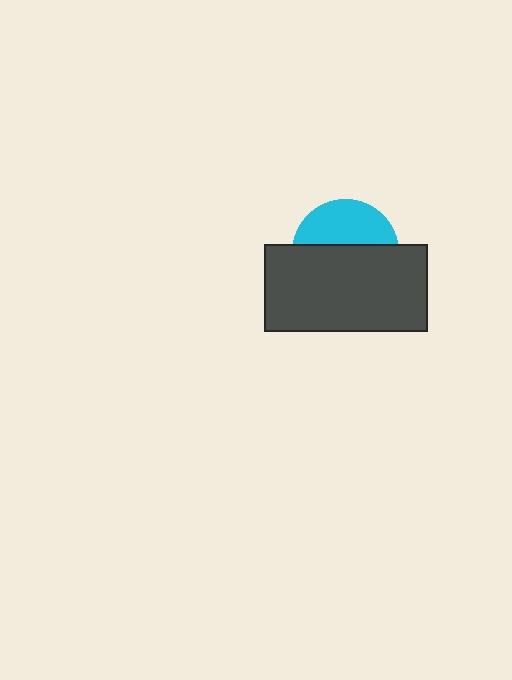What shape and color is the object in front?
The object in front is a dark gray rectangle.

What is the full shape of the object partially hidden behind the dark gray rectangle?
The partially hidden object is a cyan circle.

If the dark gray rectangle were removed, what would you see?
You would see the complete cyan circle.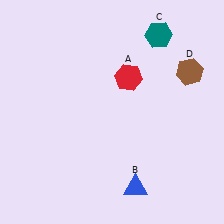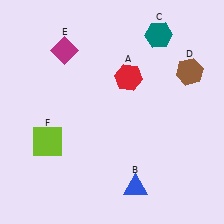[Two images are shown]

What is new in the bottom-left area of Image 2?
A lime square (F) was added in the bottom-left area of Image 2.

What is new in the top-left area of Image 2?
A magenta diamond (E) was added in the top-left area of Image 2.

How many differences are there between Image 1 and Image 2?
There are 2 differences between the two images.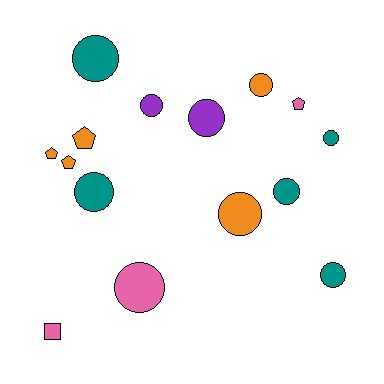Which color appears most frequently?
Teal, with 5 objects.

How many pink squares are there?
There is 1 pink square.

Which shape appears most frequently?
Circle, with 10 objects.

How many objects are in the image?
There are 15 objects.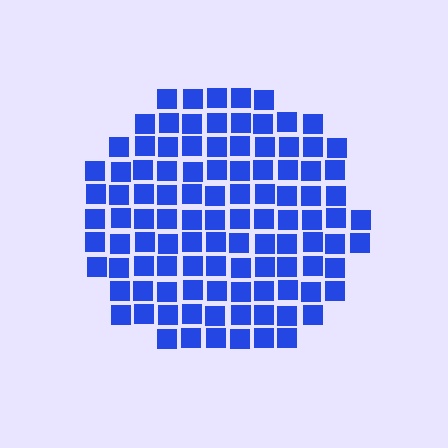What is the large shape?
The large shape is a circle.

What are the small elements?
The small elements are squares.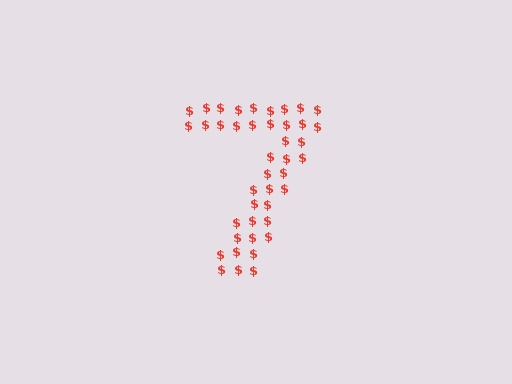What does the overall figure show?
The overall figure shows the digit 7.